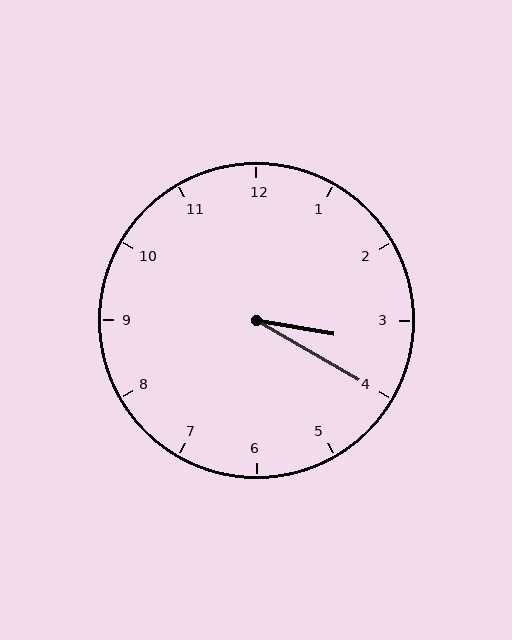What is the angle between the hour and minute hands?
Approximately 20 degrees.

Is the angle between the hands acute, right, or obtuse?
It is acute.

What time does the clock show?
3:20.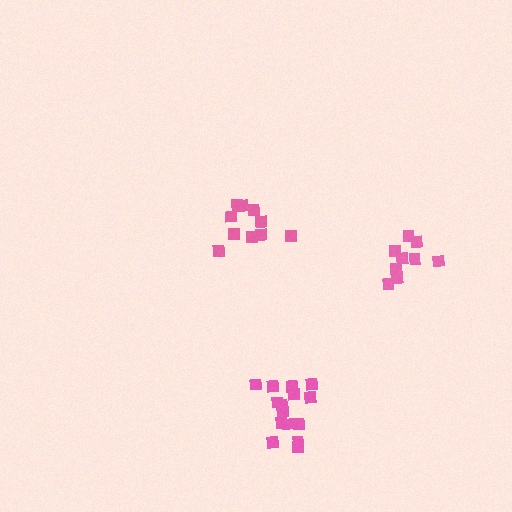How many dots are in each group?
Group 1: 15 dots, Group 2: 10 dots, Group 3: 9 dots (34 total).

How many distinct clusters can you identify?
There are 3 distinct clusters.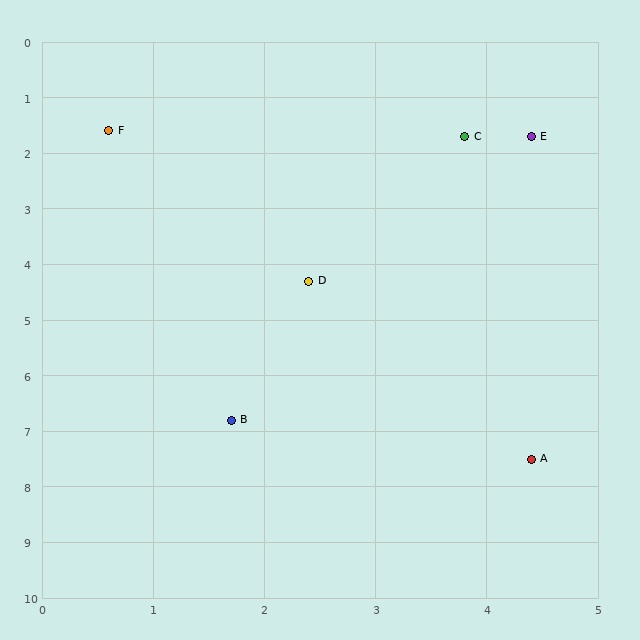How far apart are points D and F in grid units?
Points D and F are about 3.2 grid units apart.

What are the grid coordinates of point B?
Point B is at approximately (1.7, 6.8).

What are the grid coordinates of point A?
Point A is at approximately (4.4, 7.5).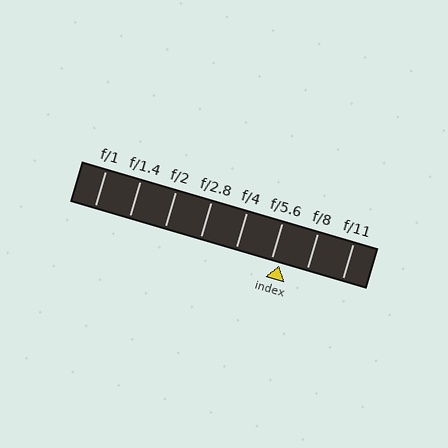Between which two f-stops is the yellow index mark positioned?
The index mark is between f/5.6 and f/8.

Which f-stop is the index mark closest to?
The index mark is closest to f/5.6.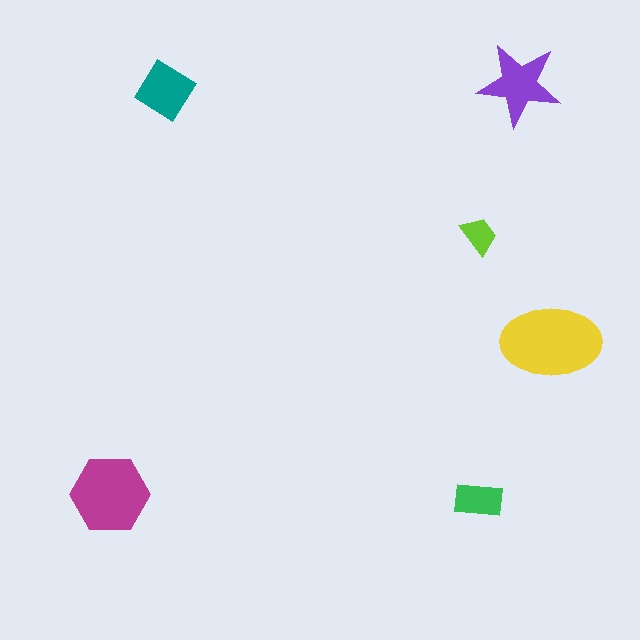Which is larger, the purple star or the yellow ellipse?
The yellow ellipse.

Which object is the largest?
The yellow ellipse.